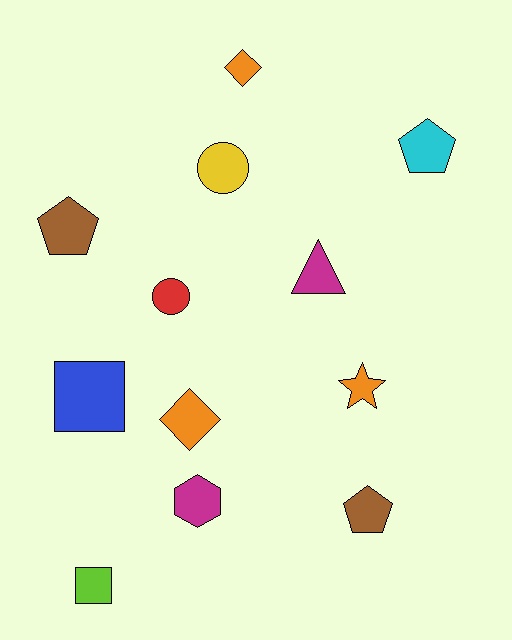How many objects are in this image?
There are 12 objects.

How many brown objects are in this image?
There are 2 brown objects.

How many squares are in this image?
There are 2 squares.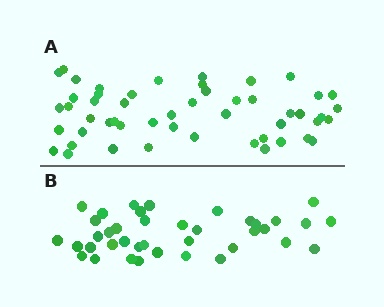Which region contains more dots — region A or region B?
Region A (the top region) has more dots.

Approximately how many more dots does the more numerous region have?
Region A has roughly 12 or so more dots than region B.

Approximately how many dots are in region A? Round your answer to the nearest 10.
About 50 dots. (The exact count is 51, which rounds to 50.)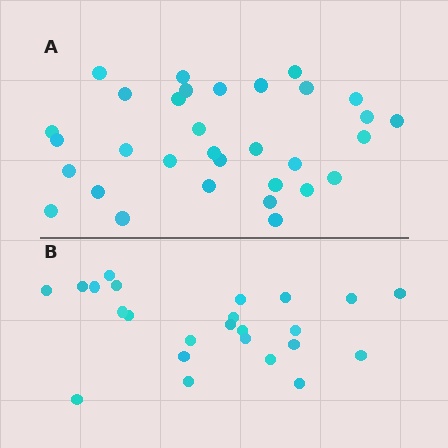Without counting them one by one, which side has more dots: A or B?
Region A (the top region) has more dots.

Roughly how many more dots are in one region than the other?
Region A has roughly 8 or so more dots than region B.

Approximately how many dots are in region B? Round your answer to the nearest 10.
About 20 dots. (The exact count is 24, which rounds to 20.)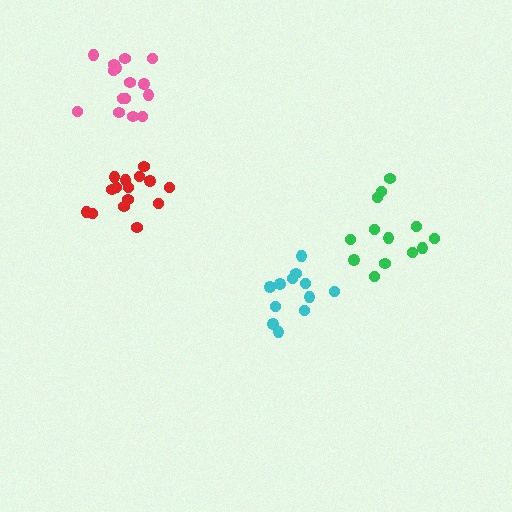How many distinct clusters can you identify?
There are 4 distinct clusters.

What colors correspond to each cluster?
The clusters are colored: pink, cyan, green, red.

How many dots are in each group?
Group 1: 15 dots, Group 2: 12 dots, Group 3: 13 dots, Group 4: 15 dots (55 total).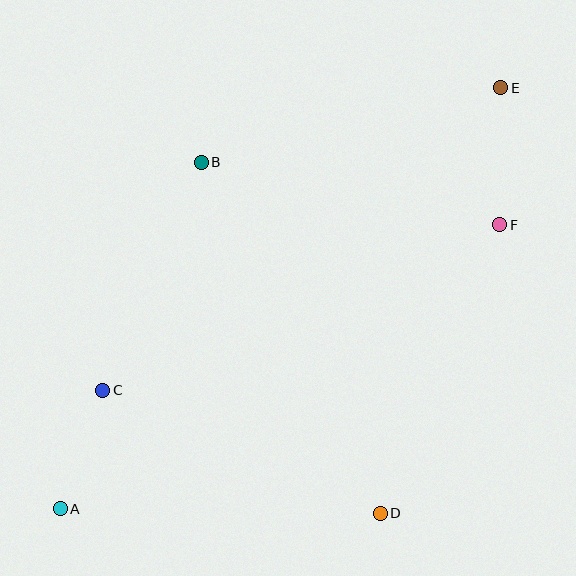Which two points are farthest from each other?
Points A and E are farthest from each other.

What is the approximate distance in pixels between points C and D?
The distance between C and D is approximately 303 pixels.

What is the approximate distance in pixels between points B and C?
The distance between B and C is approximately 248 pixels.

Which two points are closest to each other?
Points A and C are closest to each other.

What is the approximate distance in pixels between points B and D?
The distance between B and D is approximately 394 pixels.